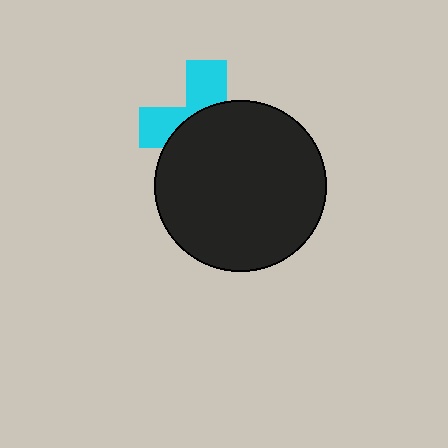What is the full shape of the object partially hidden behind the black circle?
The partially hidden object is a cyan cross.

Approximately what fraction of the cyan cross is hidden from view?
Roughly 62% of the cyan cross is hidden behind the black circle.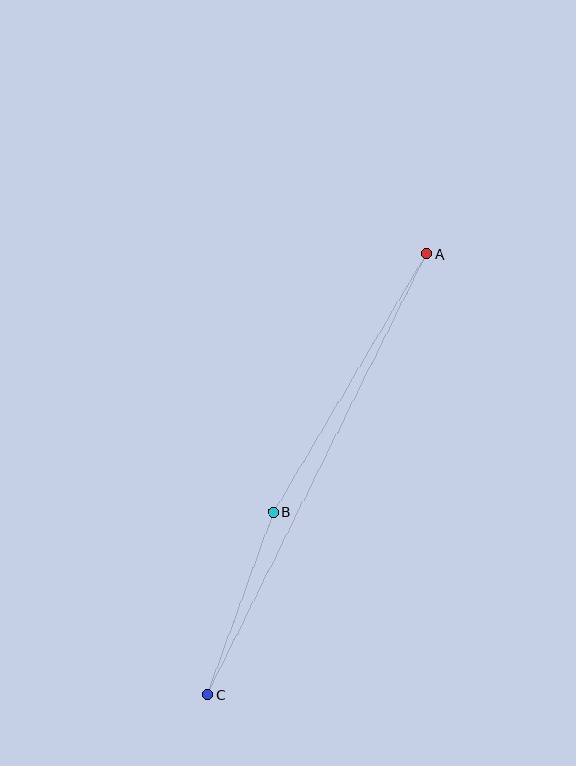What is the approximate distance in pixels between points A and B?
The distance between A and B is approximately 300 pixels.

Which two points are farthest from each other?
Points A and C are farthest from each other.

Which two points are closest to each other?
Points B and C are closest to each other.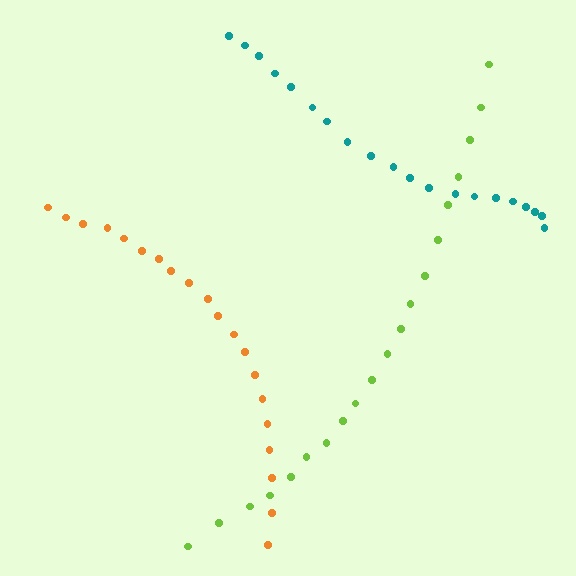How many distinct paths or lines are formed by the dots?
There are 3 distinct paths.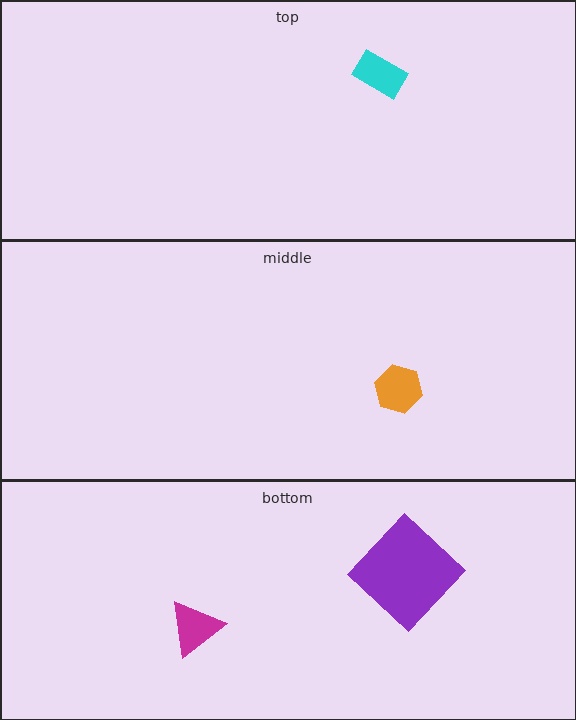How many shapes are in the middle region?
1.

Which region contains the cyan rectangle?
The top region.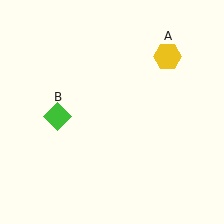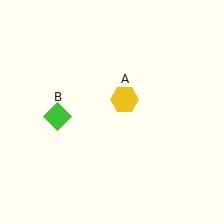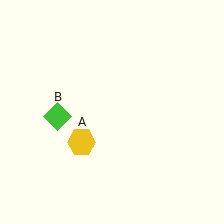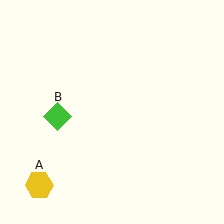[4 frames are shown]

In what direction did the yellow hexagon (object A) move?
The yellow hexagon (object A) moved down and to the left.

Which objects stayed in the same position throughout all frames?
Green diamond (object B) remained stationary.